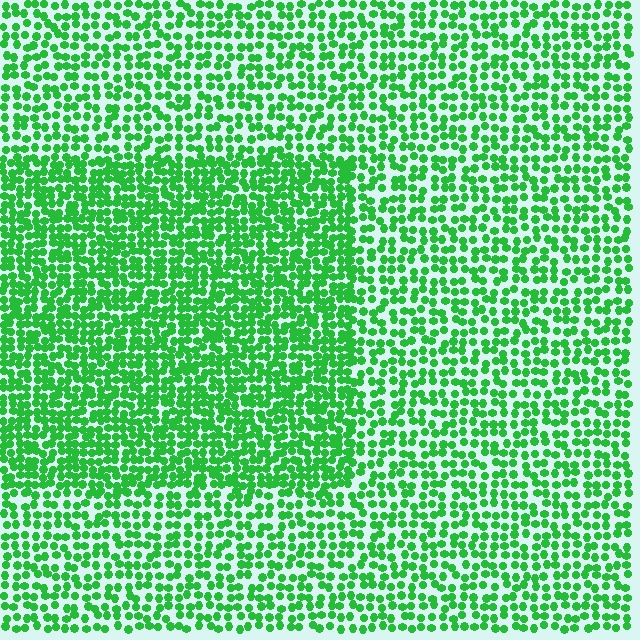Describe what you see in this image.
The image contains small green elements arranged at two different densities. A rectangle-shaped region is visible where the elements are more densely packed than the surrounding area.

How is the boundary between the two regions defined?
The boundary is defined by a change in element density (approximately 1.6x ratio). All elements are the same color, size, and shape.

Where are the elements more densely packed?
The elements are more densely packed inside the rectangle boundary.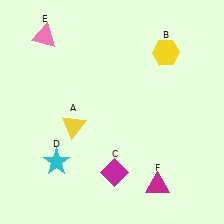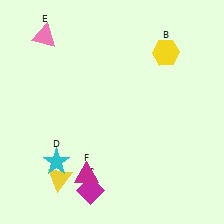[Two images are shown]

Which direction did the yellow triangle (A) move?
The yellow triangle (A) moved down.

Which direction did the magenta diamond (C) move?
The magenta diamond (C) moved left.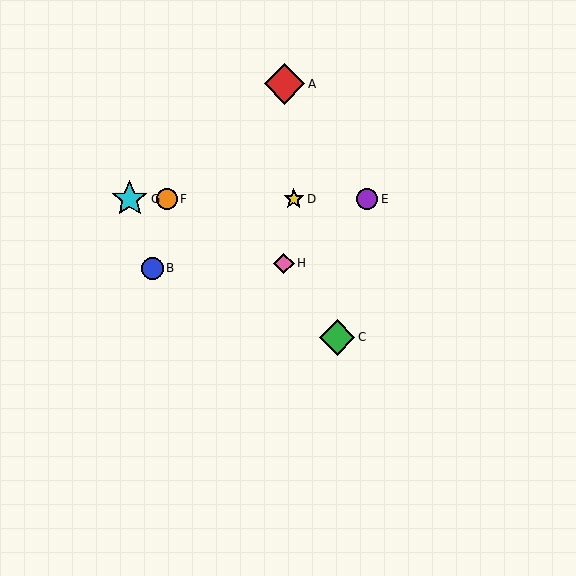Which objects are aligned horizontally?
Objects D, E, F, G are aligned horizontally.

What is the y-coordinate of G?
Object G is at y≈199.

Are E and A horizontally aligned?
No, E is at y≈199 and A is at y≈84.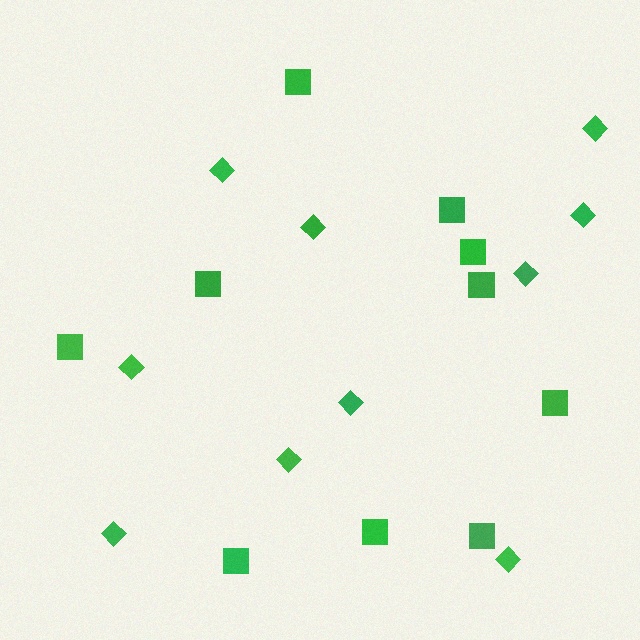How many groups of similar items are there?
There are 2 groups: one group of diamonds (10) and one group of squares (10).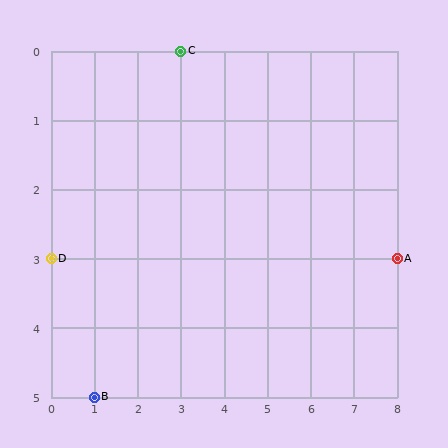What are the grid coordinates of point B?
Point B is at grid coordinates (1, 5).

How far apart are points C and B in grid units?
Points C and B are 2 columns and 5 rows apart (about 5.4 grid units diagonally).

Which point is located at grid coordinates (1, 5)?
Point B is at (1, 5).